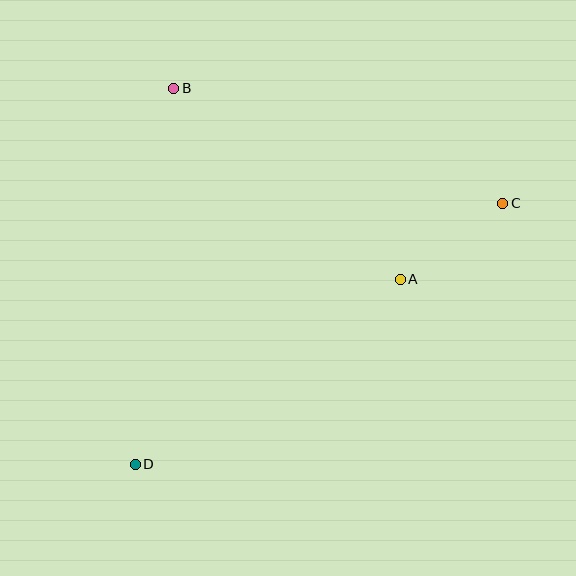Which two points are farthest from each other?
Points C and D are farthest from each other.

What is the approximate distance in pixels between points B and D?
The distance between B and D is approximately 378 pixels.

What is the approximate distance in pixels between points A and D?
The distance between A and D is approximately 323 pixels.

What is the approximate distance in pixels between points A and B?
The distance between A and B is approximately 296 pixels.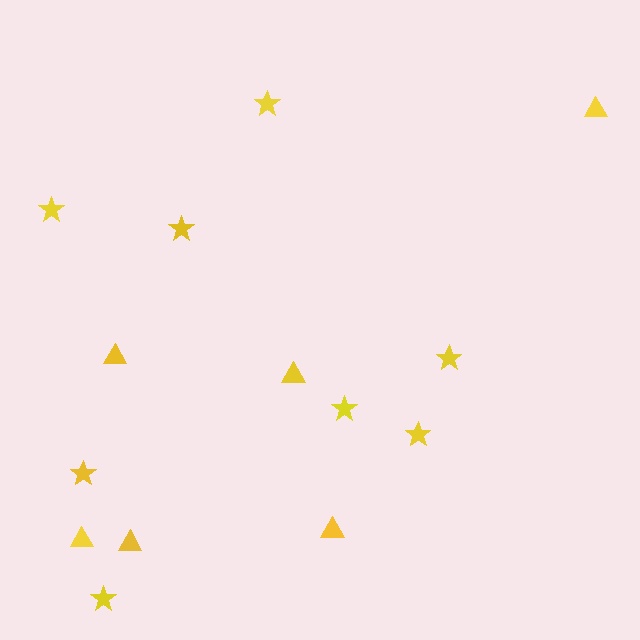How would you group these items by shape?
There are 2 groups: one group of stars (8) and one group of triangles (6).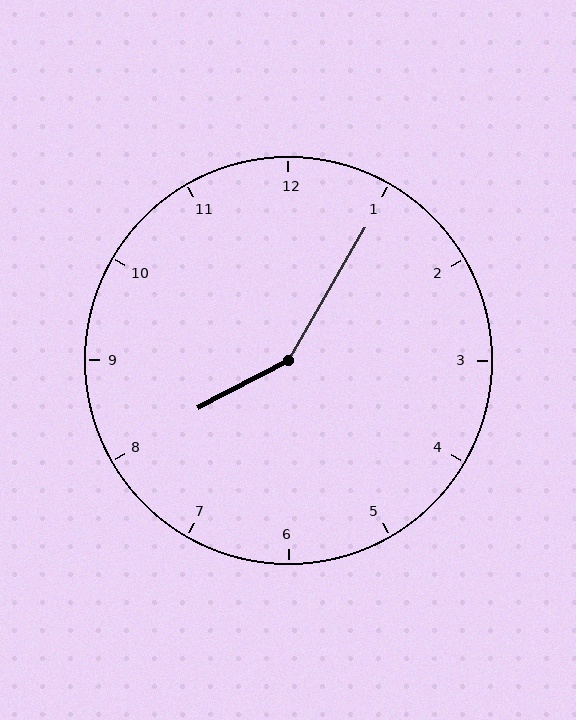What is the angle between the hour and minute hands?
Approximately 148 degrees.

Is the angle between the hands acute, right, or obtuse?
It is obtuse.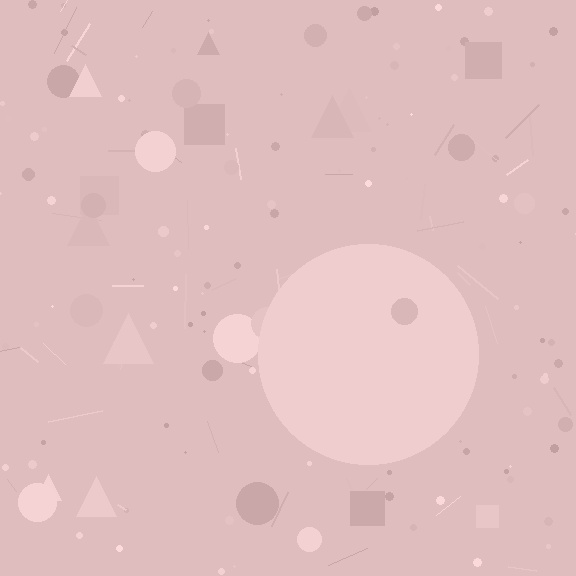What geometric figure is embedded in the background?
A circle is embedded in the background.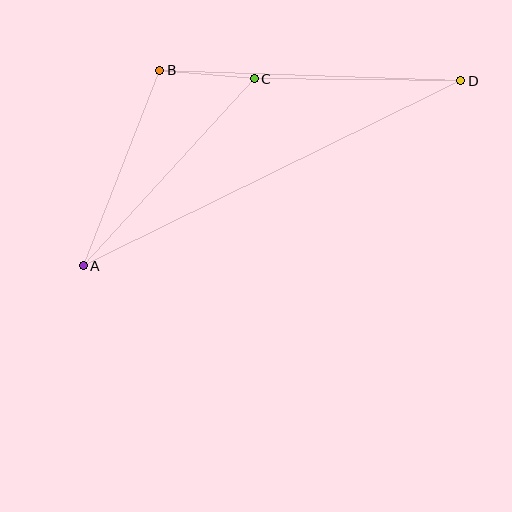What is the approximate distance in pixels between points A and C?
The distance between A and C is approximately 254 pixels.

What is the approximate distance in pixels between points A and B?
The distance between A and B is approximately 210 pixels.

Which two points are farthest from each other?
Points A and D are farthest from each other.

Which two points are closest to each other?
Points B and C are closest to each other.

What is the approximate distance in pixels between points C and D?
The distance between C and D is approximately 206 pixels.